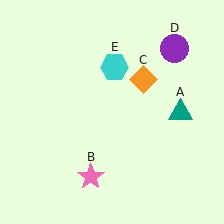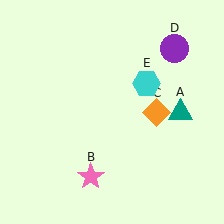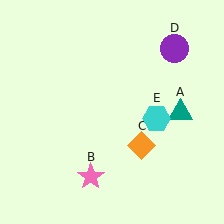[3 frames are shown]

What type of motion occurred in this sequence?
The orange diamond (object C), cyan hexagon (object E) rotated clockwise around the center of the scene.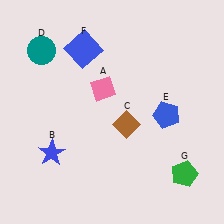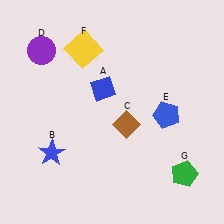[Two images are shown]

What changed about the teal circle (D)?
In Image 1, D is teal. In Image 2, it changed to purple.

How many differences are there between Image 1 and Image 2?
There are 3 differences between the two images.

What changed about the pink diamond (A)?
In Image 1, A is pink. In Image 2, it changed to blue.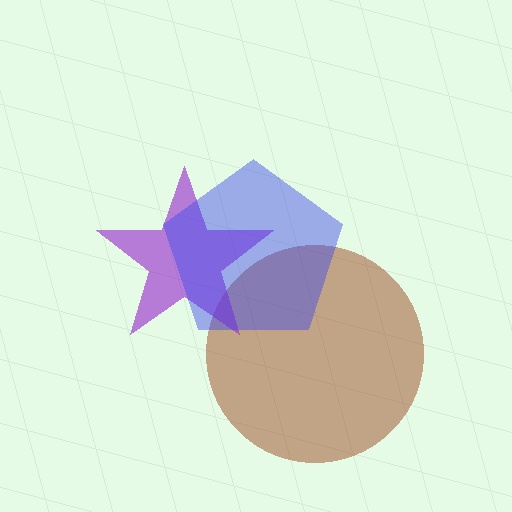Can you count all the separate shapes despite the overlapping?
Yes, there are 3 separate shapes.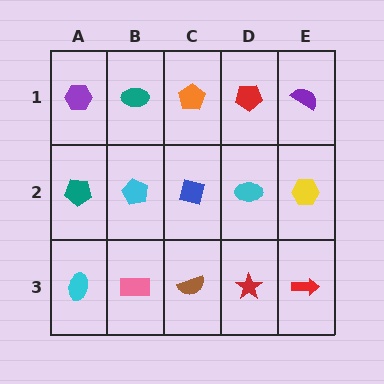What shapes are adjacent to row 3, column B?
A cyan pentagon (row 2, column B), a cyan ellipse (row 3, column A), a brown semicircle (row 3, column C).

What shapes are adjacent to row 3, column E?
A yellow hexagon (row 2, column E), a red star (row 3, column D).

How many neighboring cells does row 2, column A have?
3.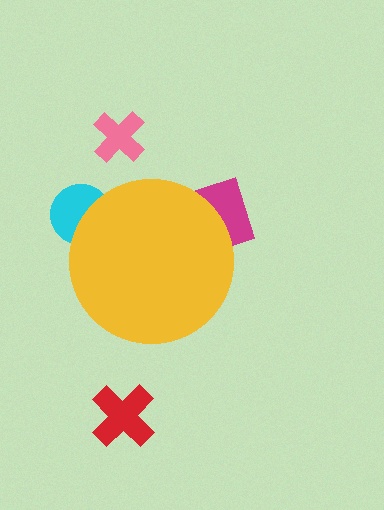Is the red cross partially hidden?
No, the red cross is fully visible.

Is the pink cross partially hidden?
No, the pink cross is fully visible.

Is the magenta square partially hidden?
Yes, the magenta square is partially hidden behind the yellow circle.